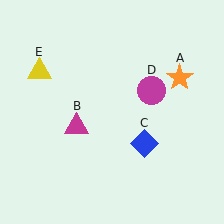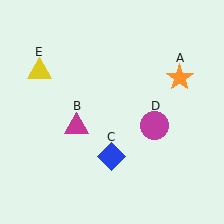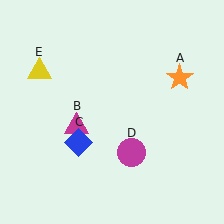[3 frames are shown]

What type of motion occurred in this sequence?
The blue diamond (object C), magenta circle (object D) rotated clockwise around the center of the scene.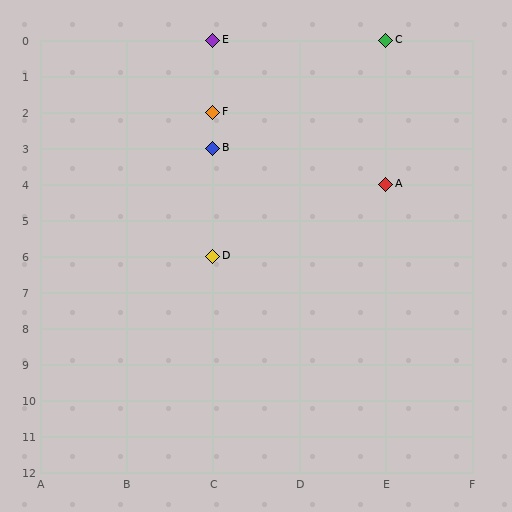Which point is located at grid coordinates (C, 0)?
Point E is at (C, 0).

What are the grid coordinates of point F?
Point F is at grid coordinates (C, 2).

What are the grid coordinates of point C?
Point C is at grid coordinates (E, 0).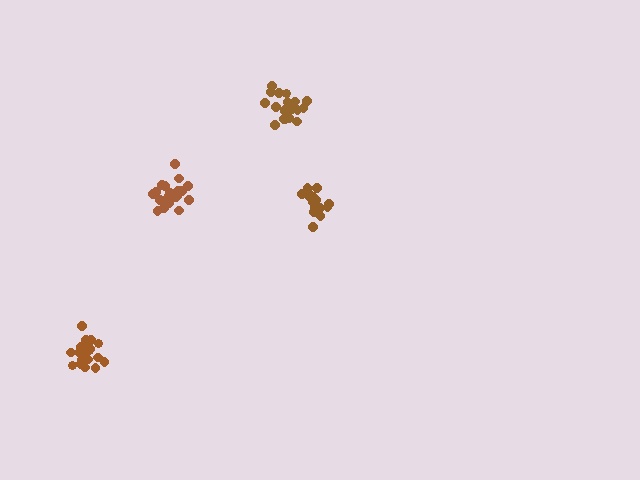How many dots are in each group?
Group 1: 21 dots, Group 2: 18 dots, Group 3: 20 dots, Group 4: 21 dots (80 total).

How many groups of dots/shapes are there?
There are 4 groups.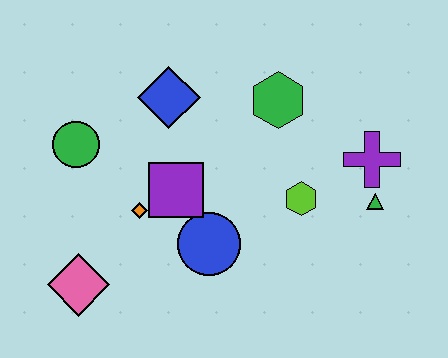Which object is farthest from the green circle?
The green triangle is farthest from the green circle.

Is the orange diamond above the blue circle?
Yes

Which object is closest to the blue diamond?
The purple square is closest to the blue diamond.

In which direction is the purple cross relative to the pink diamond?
The purple cross is to the right of the pink diamond.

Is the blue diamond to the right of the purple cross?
No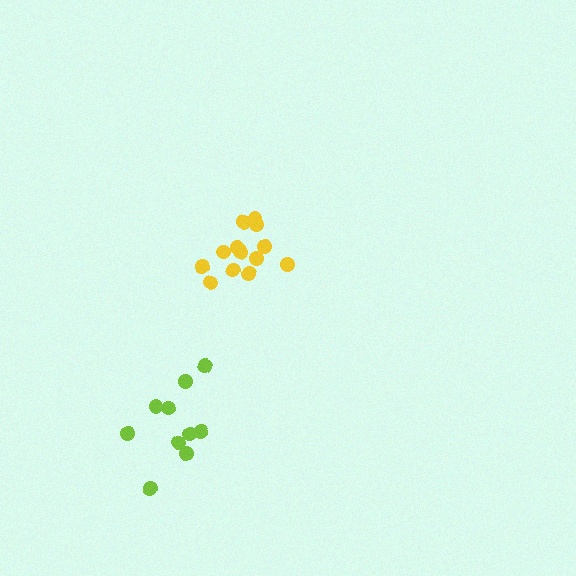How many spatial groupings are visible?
There are 2 spatial groupings.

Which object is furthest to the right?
The yellow cluster is rightmost.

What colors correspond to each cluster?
The clusters are colored: lime, yellow.